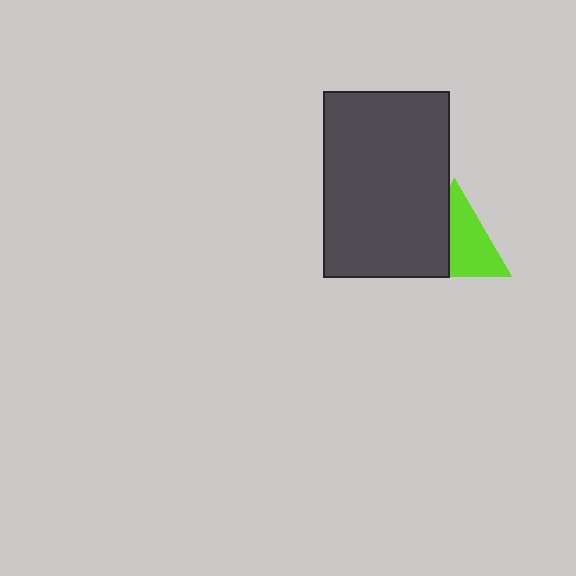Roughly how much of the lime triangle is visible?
About half of it is visible (roughly 59%).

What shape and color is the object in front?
The object in front is a dark gray rectangle.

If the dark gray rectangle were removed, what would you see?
You would see the complete lime triangle.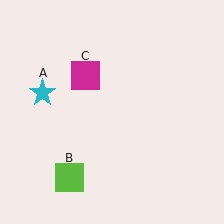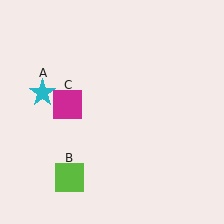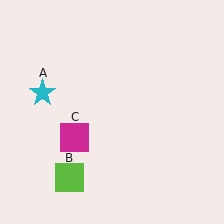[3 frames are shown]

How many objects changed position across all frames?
1 object changed position: magenta square (object C).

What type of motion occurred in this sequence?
The magenta square (object C) rotated counterclockwise around the center of the scene.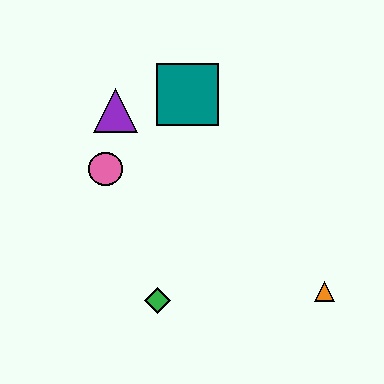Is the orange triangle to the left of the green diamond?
No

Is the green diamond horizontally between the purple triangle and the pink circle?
No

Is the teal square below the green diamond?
No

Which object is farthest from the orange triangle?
The purple triangle is farthest from the orange triangle.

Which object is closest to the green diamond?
The pink circle is closest to the green diamond.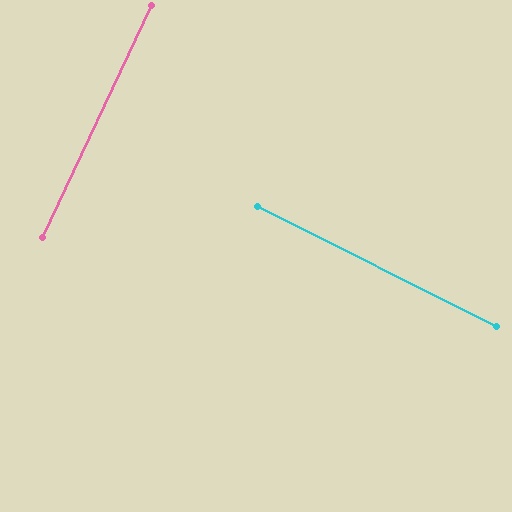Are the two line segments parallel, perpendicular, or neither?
Perpendicular — they meet at approximately 88°.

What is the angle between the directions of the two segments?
Approximately 88 degrees.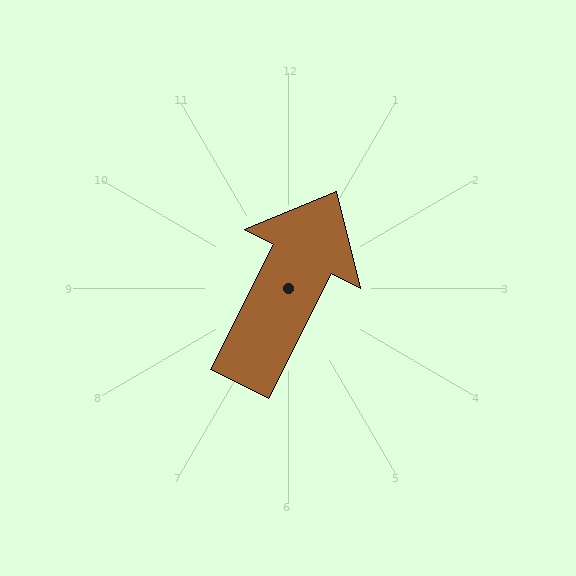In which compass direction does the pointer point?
Northeast.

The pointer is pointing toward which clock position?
Roughly 1 o'clock.